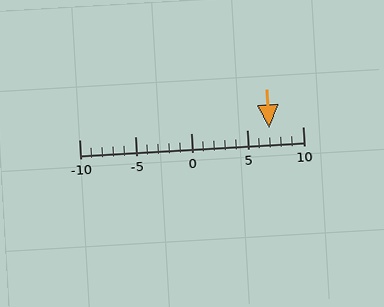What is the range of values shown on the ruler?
The ruler shows values from -10 to 10.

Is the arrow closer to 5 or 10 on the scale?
The arrow is closer to 5.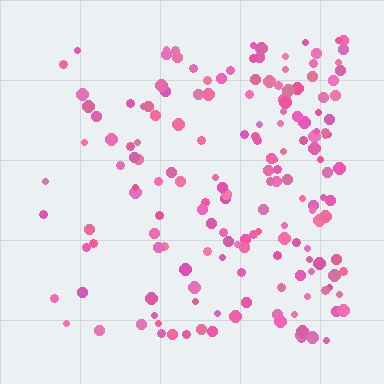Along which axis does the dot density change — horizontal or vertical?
Horizontal.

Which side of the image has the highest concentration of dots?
The right.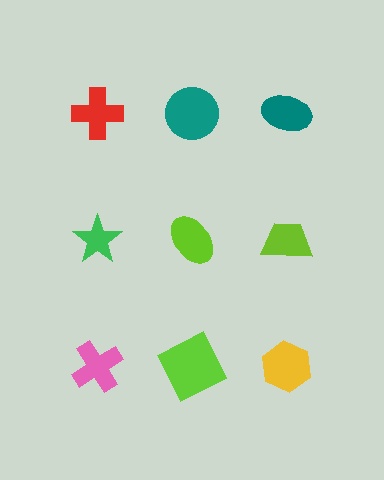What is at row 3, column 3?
A yellow hexagon.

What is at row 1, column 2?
A teal circle.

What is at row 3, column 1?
A pink cross.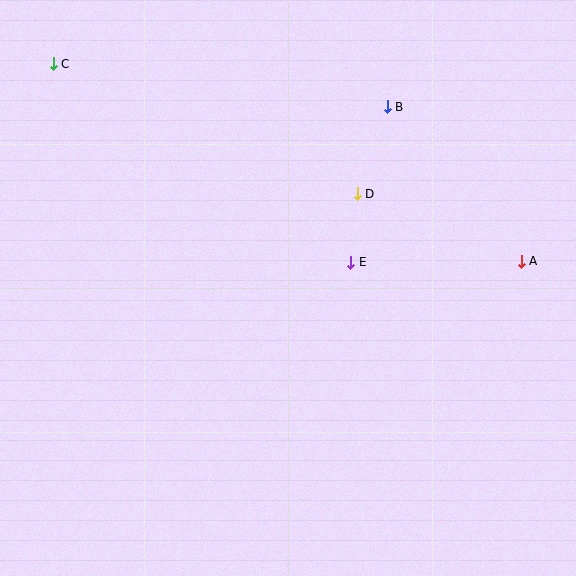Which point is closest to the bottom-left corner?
Point E is closest to the bottom-left corner.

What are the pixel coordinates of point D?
Point D is at (357, 194).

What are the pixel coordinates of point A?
Point A is at (521, 261).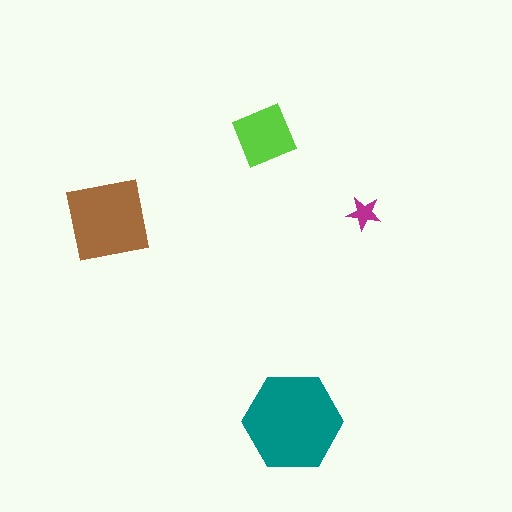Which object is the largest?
The teal hexagon.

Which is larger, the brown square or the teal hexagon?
The teal hexagon.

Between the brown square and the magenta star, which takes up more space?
The brown square.